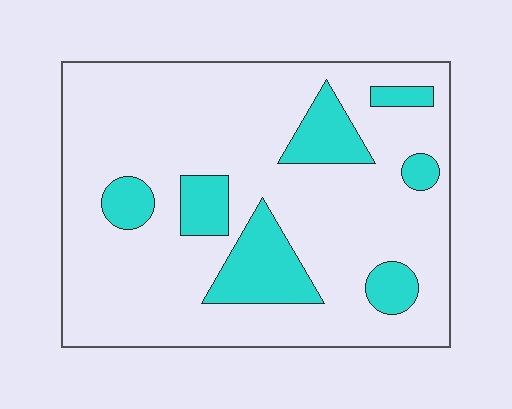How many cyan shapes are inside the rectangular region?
7.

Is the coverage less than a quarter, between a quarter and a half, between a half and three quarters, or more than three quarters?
Less than a quarter.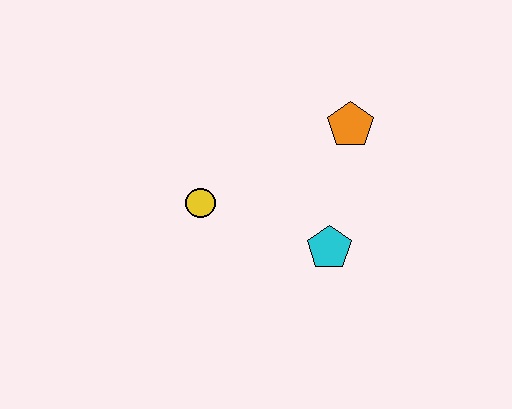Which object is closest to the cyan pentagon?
The orange pentagon is closest to the cyan pentagon.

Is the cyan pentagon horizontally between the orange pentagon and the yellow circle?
Yes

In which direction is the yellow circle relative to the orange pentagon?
The yellow circle is to the left of the orange pentagon.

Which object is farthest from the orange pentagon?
The yellow circle is farthest from the orange pentagon.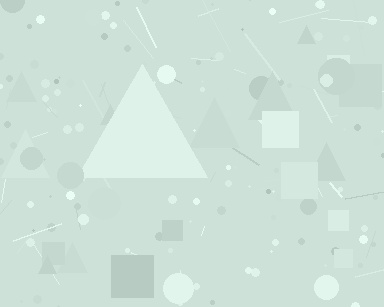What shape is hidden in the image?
A triangle is hidden in the image.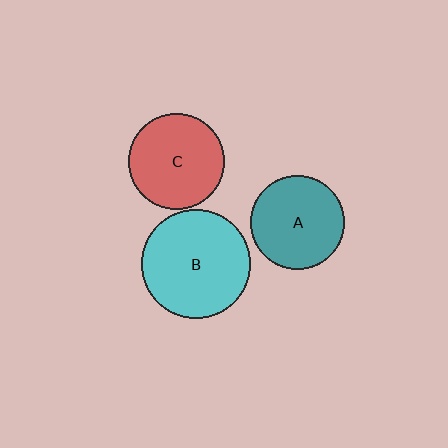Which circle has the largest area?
Circle B (cyan).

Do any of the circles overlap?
No, none of the circles overlap.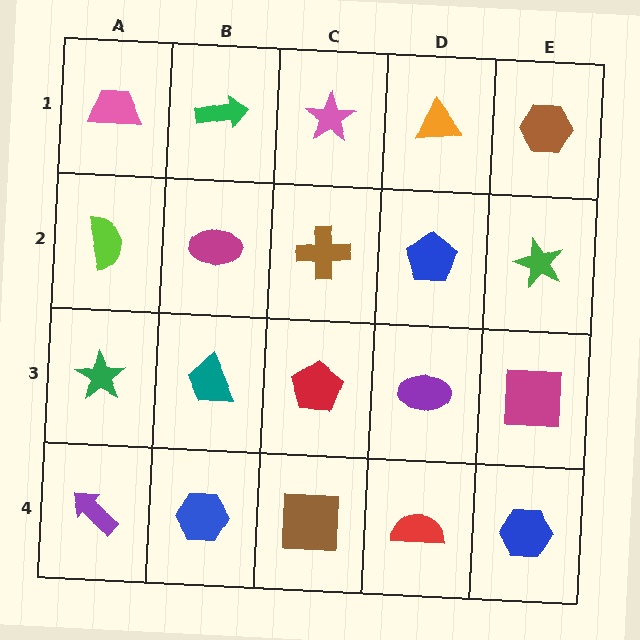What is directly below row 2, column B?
A teal trapezoid.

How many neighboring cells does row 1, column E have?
2.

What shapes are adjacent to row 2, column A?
A pink trapezoid (row 1, column A), a green star (row 3, column A), a magenta ellipse (row 2, column B).